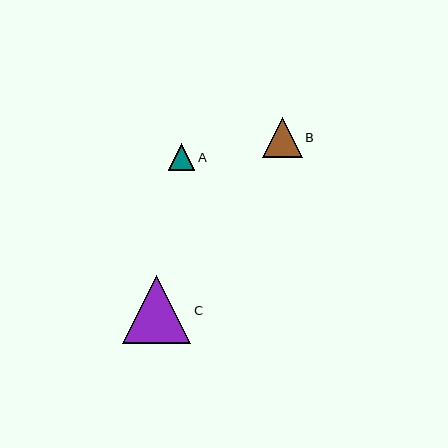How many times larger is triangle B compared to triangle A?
Triangle B is approximately 1.5 times the size of triangle A.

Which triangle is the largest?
Triangle C is the largest with a size of approximately 68 pixels.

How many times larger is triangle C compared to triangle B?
Triangle C is approximately 1.7 times the size of triangle B.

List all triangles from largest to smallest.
From largest to smallest: C, B, A.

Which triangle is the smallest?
Triangle A is the smallest with a size of approximately 27 pixels.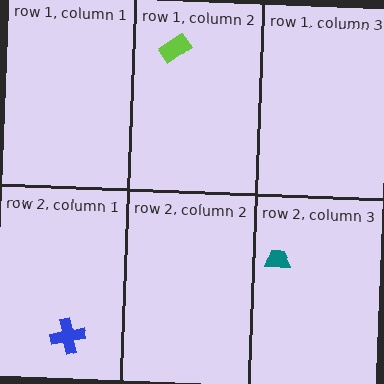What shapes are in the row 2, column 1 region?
The blue cross.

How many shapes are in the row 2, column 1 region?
1.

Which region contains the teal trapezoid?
The row 2, column 3 region.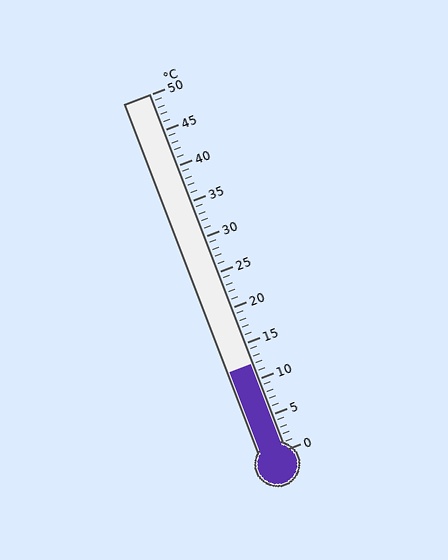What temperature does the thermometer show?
The thermometer shows approximately 12°C.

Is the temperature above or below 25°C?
The temperature is below 25°C.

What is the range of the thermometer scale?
The thermometer scale ranges from 0°C to 50°C.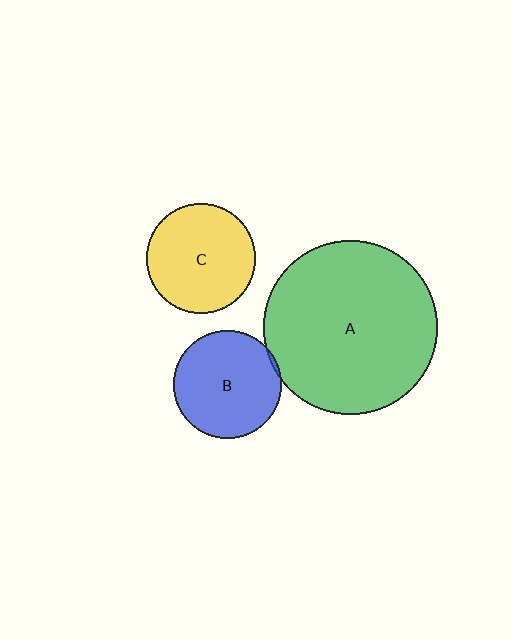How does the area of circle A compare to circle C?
Approximately 2.5 times.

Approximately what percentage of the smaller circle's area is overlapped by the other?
Approximately 5%.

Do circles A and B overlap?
Yes.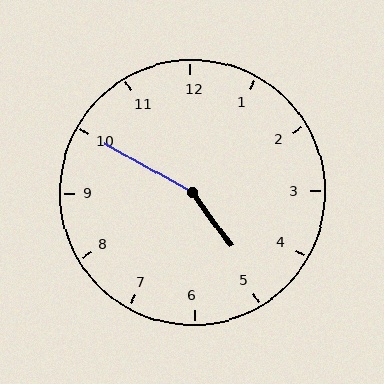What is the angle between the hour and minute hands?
Approximately 155 degrees.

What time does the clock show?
4:50.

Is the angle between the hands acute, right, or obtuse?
It is obtuse.